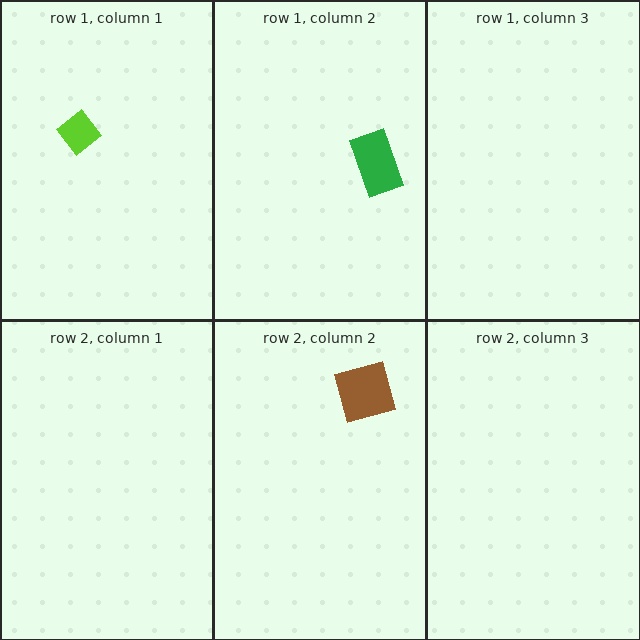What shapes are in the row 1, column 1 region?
The lime diamond.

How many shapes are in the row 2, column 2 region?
1.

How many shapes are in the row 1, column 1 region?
1.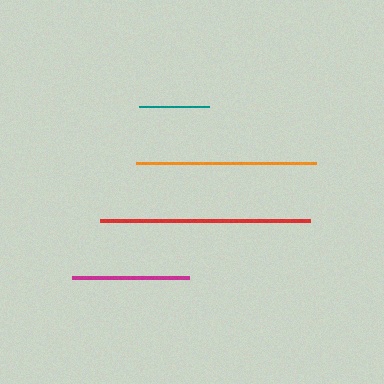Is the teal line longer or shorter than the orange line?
The orange line is longer than the teal line.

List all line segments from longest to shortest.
From longest to shortest: red, orange, magenta, teal.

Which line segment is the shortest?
The teal line is the shortest at approximately 69 pixels.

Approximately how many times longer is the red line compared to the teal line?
The red line is approximately 3.0 times the length of the teal line.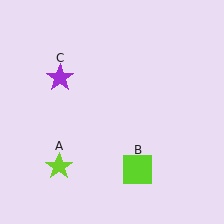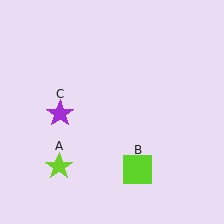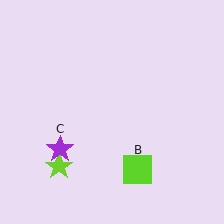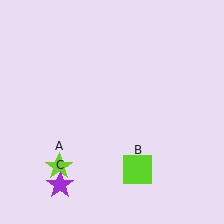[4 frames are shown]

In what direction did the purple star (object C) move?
The purple star (object C) moved down.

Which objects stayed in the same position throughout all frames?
Lime star (object A) and lime square (object B) remained stationary.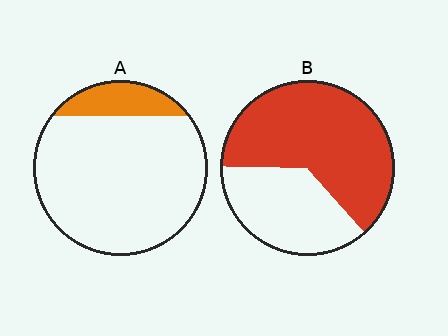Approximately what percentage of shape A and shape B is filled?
A is approximately 15% and B is approximately 65%.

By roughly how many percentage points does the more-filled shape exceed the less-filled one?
By roughly 50 percentage points (B over A).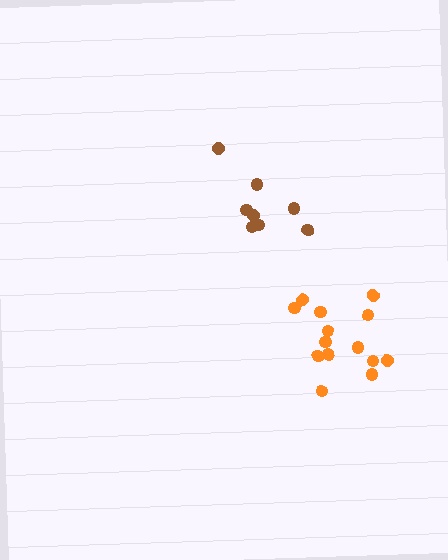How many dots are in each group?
Group 1: 14 dots, Group 2: 8 dots (22 total).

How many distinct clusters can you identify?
There are 2 distinct clusters.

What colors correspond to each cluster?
The clusters are colored: orange, brown.